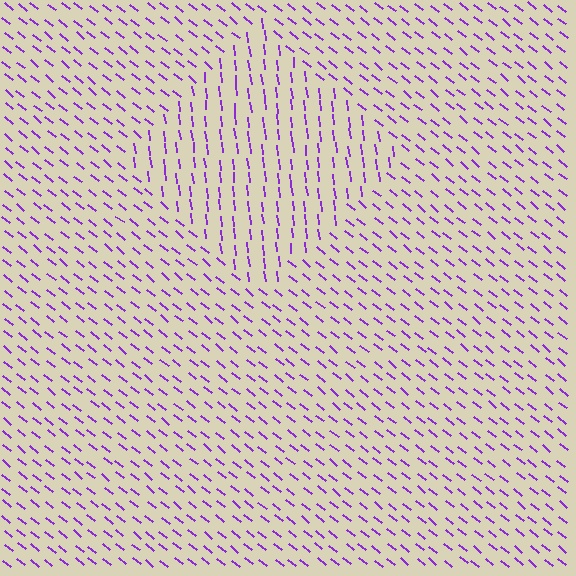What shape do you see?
I see a diamond.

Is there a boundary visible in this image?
Yes, there is a texture boundary formed by a change in line orientation.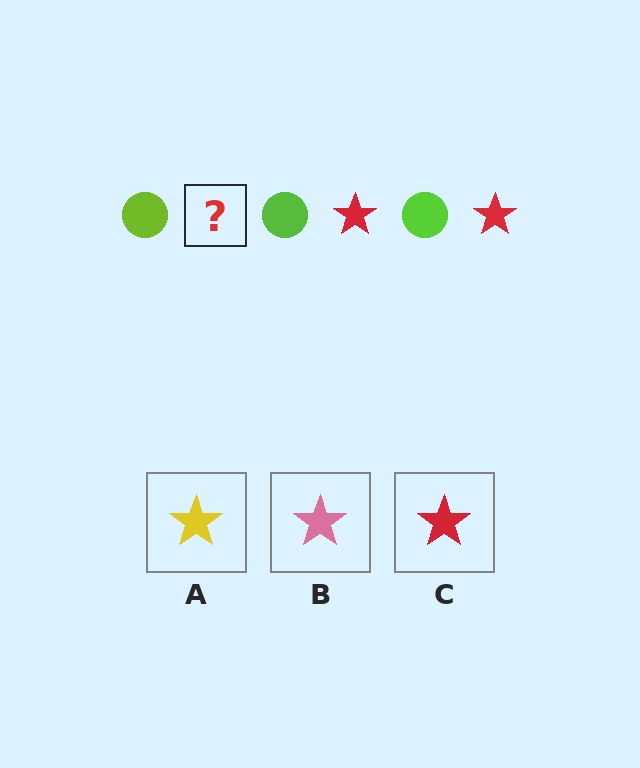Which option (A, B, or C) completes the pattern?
C.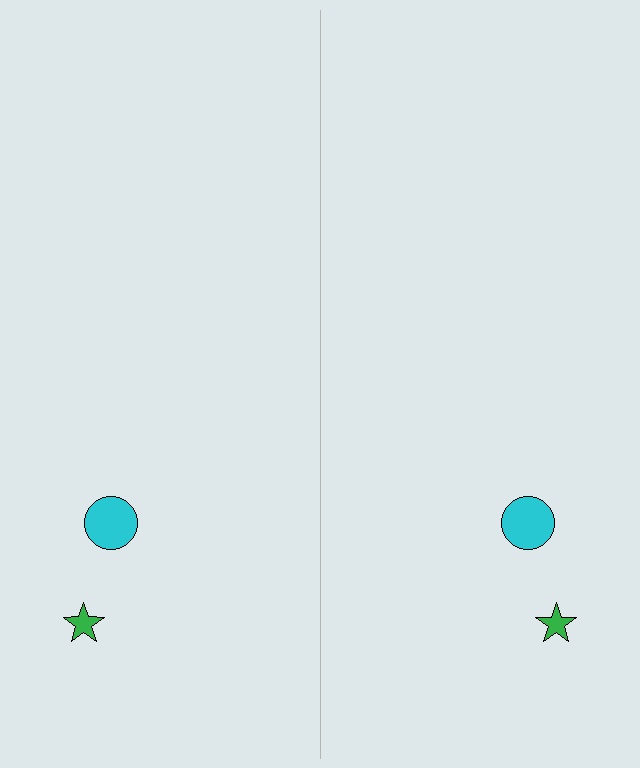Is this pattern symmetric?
Yes, this pattern has bilateral (reflection) symmetry.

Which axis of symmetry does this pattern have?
The pattern has a vertical axis of symmetry running through the center of the image.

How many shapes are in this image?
There are 4 shapes in this image.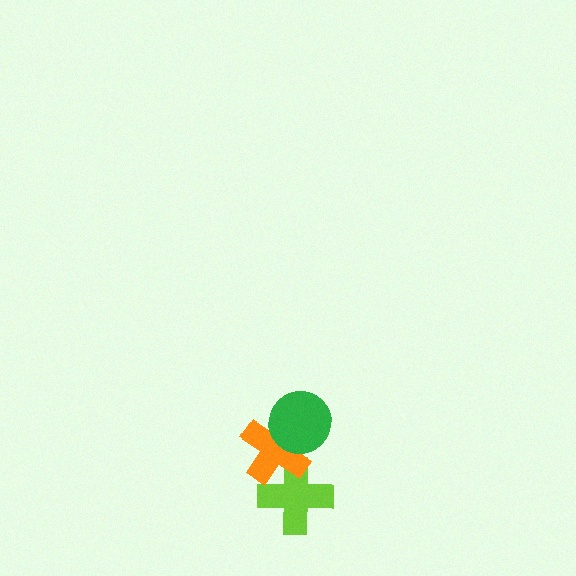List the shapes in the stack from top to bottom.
From top to bottom: the green circle, the orange cross, the lime cross.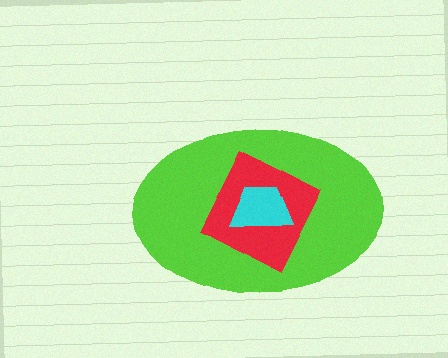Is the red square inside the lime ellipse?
Yes.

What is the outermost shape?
The lime ellipse.